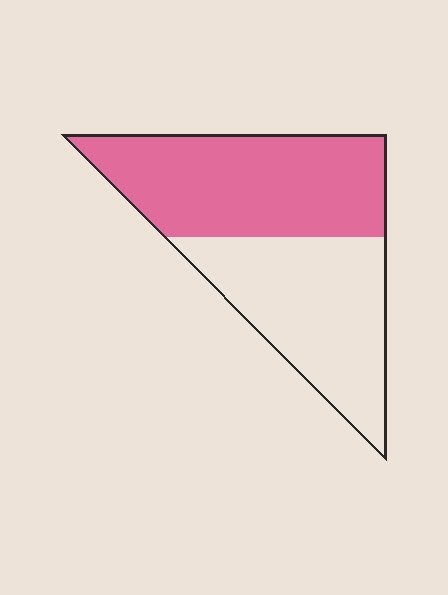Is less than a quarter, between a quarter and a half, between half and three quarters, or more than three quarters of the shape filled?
Between half and three quarters.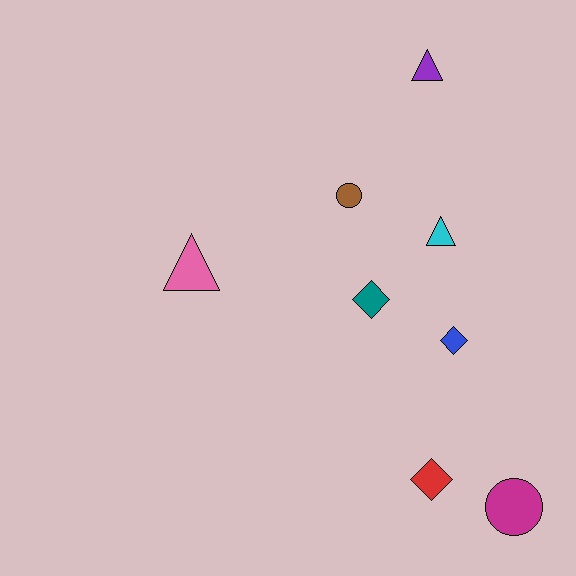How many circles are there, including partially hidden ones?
There are 2 circles.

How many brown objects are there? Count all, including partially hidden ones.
There is 1 brown object.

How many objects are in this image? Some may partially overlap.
There are 8 objects.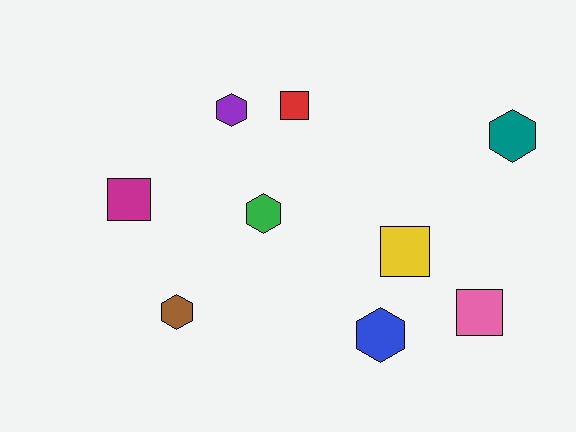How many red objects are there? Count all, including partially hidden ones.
There is 1 red object.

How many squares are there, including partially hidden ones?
There are 4 squares.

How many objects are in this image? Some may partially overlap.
There are 9 objects.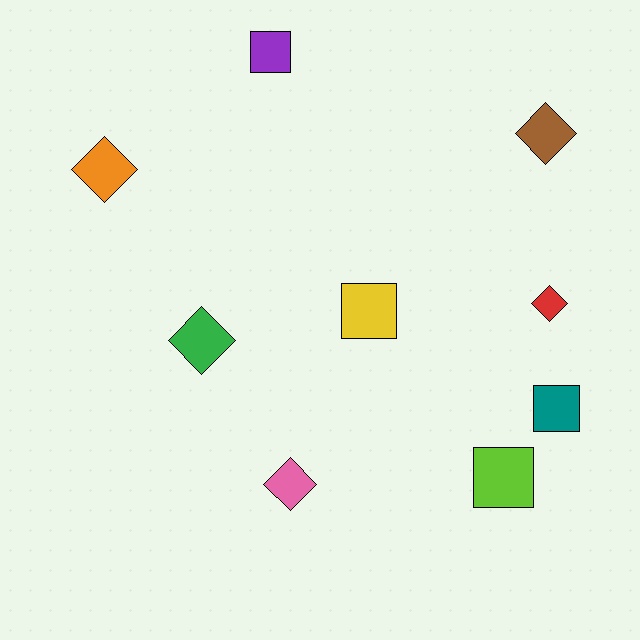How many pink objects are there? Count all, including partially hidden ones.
There is 1 pink object.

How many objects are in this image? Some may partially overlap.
There are 9 objects.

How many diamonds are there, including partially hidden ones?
There are 5 diamonds.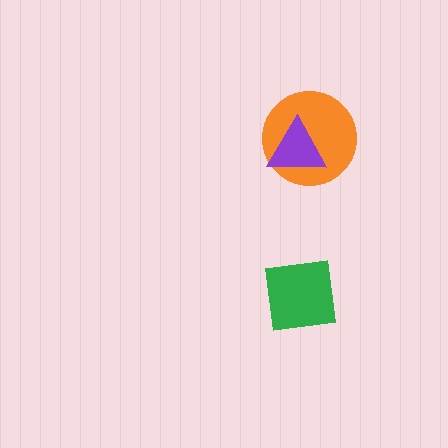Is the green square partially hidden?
No, no other shape covers it.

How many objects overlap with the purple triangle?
1 object overlaps with the purple triangle.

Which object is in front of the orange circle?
The purple triangle is in front of the orange circle.